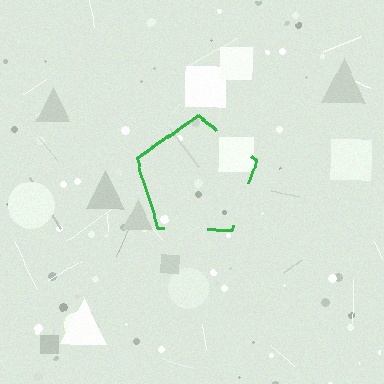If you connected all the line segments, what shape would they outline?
They would outline a pentagon.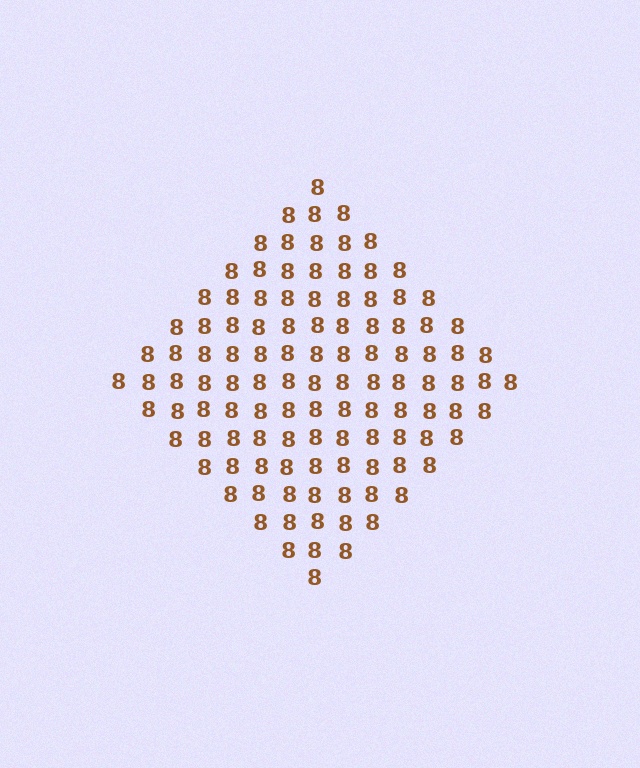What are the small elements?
The small elements are digit 8's.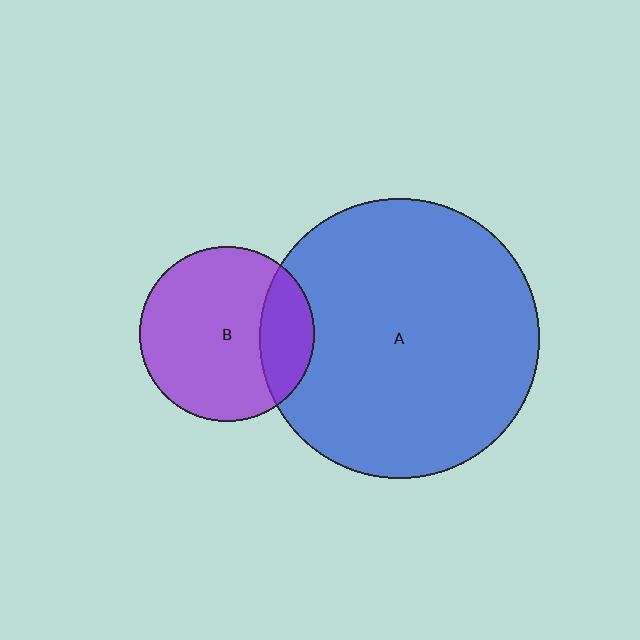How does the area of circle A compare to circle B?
Approximately 2.5 times.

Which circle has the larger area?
Circle A (blue).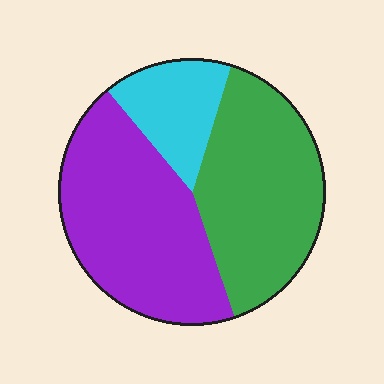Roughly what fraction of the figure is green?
Green takes up about two fifths (2/5) of the figure.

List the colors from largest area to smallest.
From largest to smallest: purple, green, cyan.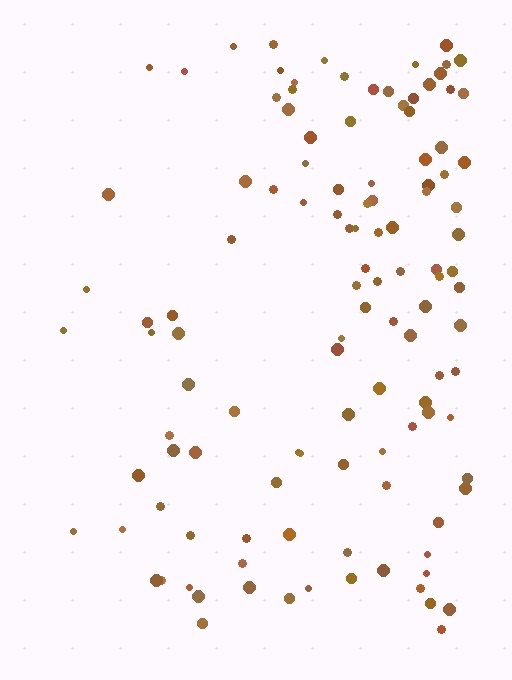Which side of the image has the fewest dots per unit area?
The left.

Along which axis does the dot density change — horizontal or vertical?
Horizontal.